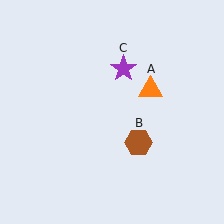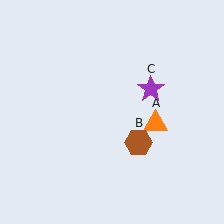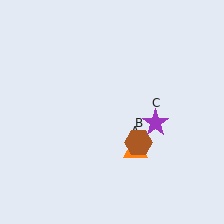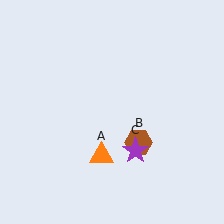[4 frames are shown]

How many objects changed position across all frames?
2 objects changed position: orange triangle (object A), purple star (object C).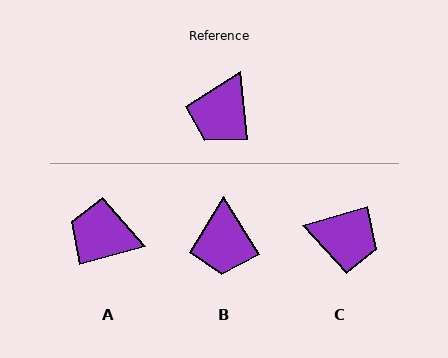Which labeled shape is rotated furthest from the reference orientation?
C, about 100 degrees away.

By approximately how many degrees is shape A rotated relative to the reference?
Approximately 82 degrees clockwise.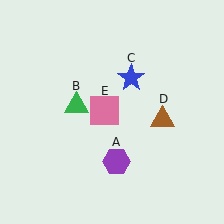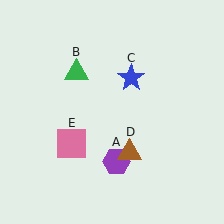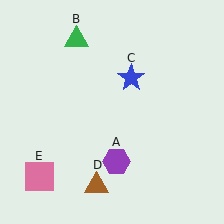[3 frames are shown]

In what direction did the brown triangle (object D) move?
The brown triangle (object D) moved down and to the left.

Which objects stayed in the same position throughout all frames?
Purple hexagon (object A) and blue star (object C) remained stationary.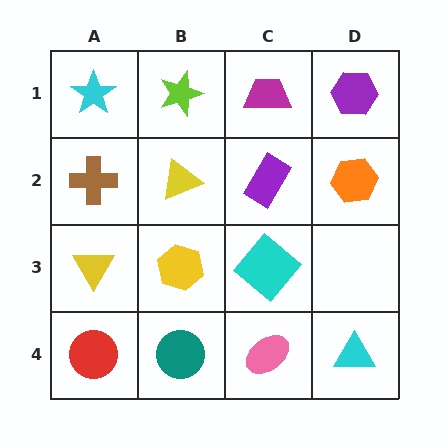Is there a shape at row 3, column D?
No, that cell is empty.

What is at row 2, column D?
An orange hexagon.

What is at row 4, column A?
A red circle.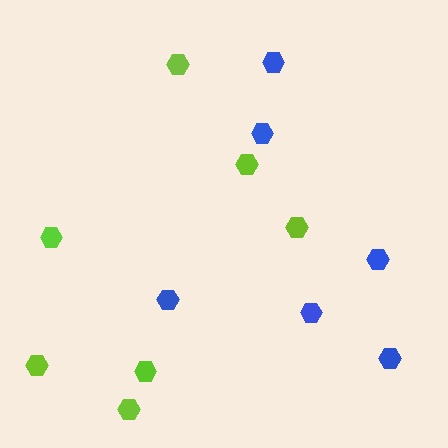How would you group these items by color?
There are 2 groups: one group of blue hexagons (6) and one group of lime hexagons (7).